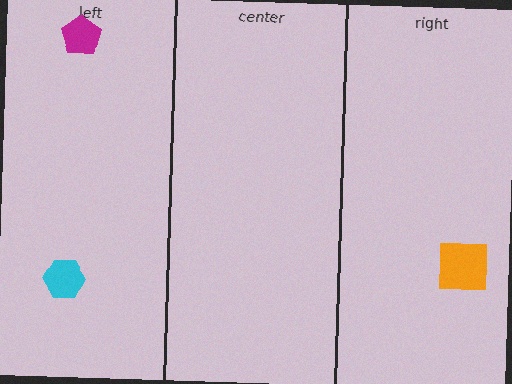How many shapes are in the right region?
1.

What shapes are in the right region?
The orange square.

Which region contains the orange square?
The right region.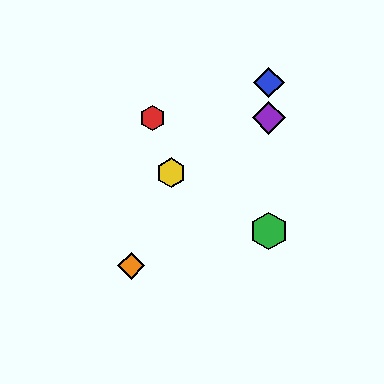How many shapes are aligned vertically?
3 shapes (the blue diamond, the green hexagon, the purple diamond) are aligned vertically.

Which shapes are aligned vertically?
The blue diamond, the green hexagon, the purple diamond are aligned vertically.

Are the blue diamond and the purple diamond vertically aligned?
Yes, both are at x≈269.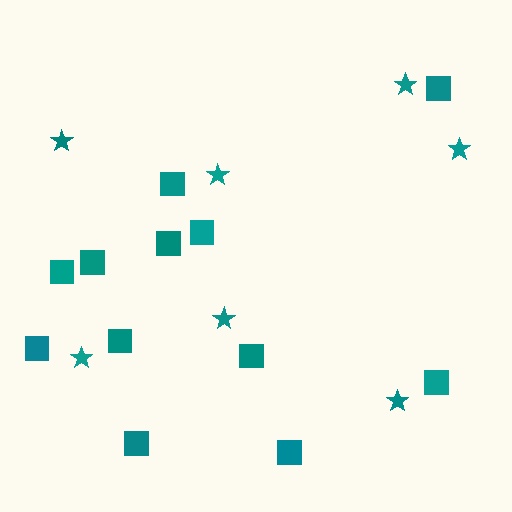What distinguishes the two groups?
There are 2 groups: one group of stars (7) and one group of squares (12).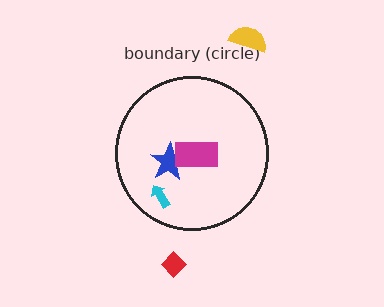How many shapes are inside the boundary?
3 inside, 2 outside.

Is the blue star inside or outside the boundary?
Inside.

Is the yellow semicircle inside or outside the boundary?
Outside.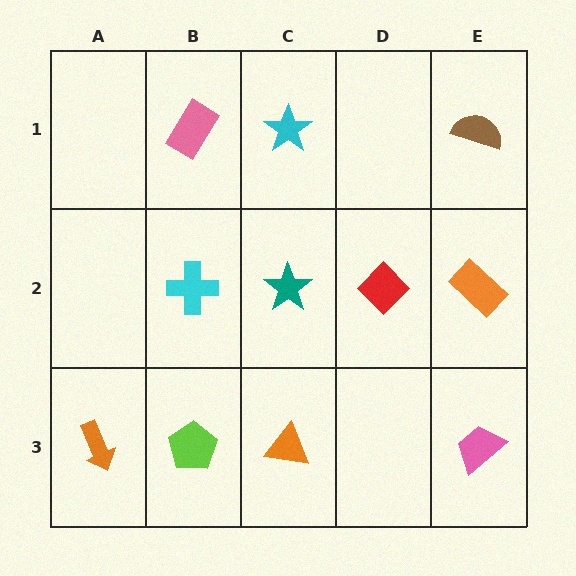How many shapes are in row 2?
4 shapes.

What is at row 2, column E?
An orange rectangle.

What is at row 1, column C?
A cyan star.